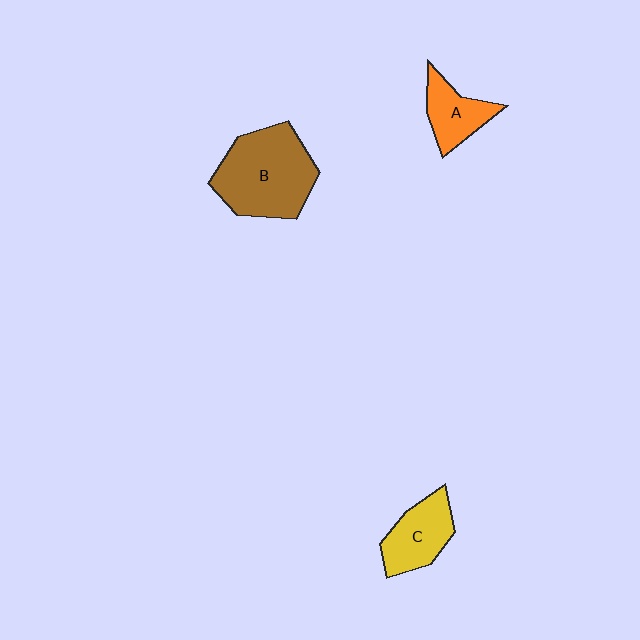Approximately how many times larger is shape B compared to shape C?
Approximately 1.8 times.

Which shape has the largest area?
Shape B (brown).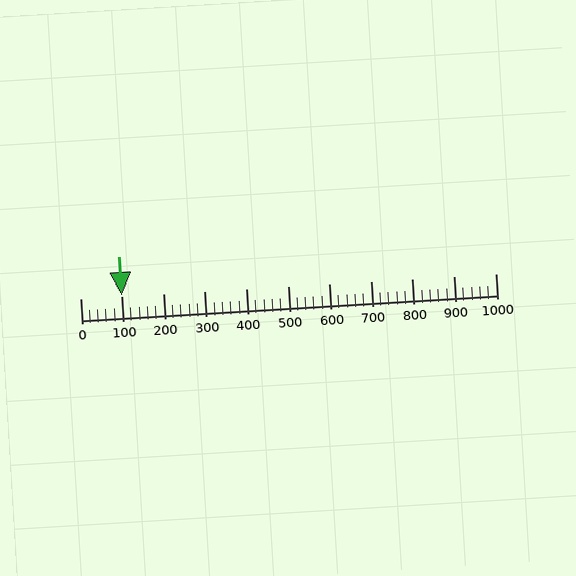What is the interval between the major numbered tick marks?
The major tick marks are spaced 100 units apart.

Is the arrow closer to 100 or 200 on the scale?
The arrow is closer to 100.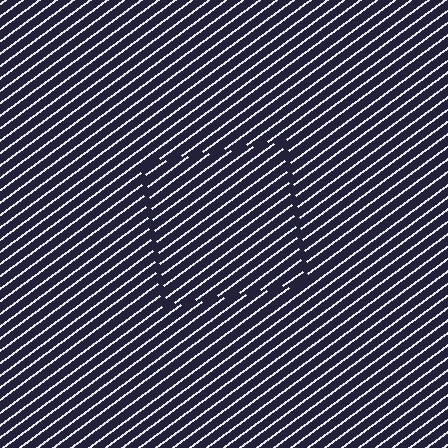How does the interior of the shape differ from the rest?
The interior of the shape contains the same grating, shifted by half a period — the contour is defined by the phase discontinuity where line-ends from the inner and outer gratings abut.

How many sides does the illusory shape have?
4 sides — the line-ends trace a square.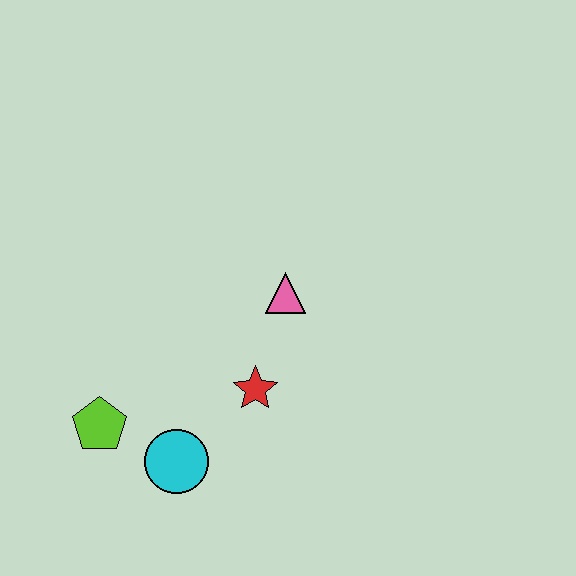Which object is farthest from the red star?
The lime pentagon is farthest from the red star.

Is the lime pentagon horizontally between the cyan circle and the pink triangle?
No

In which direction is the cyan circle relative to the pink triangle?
The cyan circle is below the pink triangle.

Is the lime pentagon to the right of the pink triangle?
No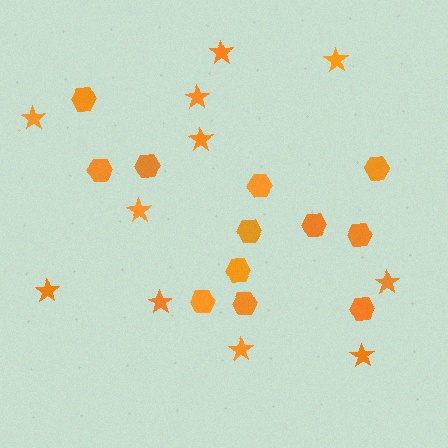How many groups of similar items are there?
There are 2 groups: one group of hexagons (12) and one group of stars (11).